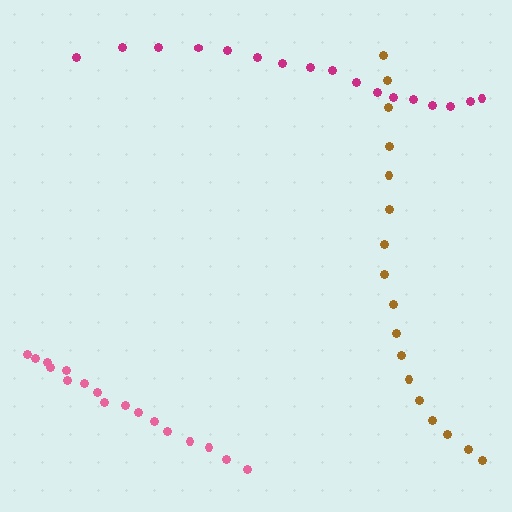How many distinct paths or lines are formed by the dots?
There are 3 distinct paths.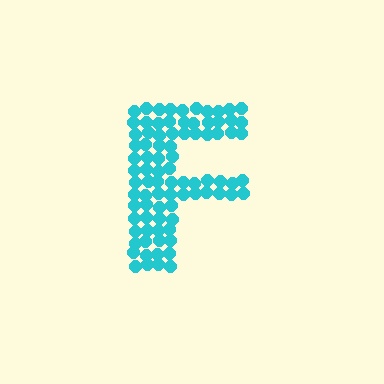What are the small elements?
The small elements are circles.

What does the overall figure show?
The overall figure shows the letter F.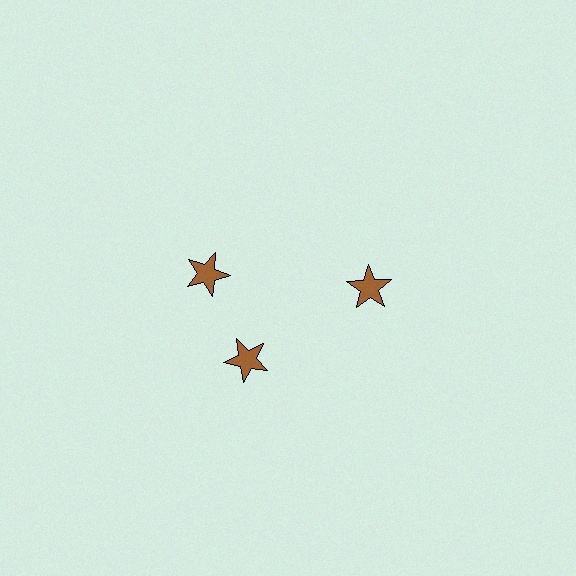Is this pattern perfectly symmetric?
No. The 3 brown stars are arranged in a ring, but one element near the 11 o'clock position is rotated out of alignment along the ring, breaking the 3-fold rotational symmetry.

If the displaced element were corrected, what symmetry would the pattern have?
It would have 3-fold rotational symmetry — the pattern would map onto itself every 120 degrees.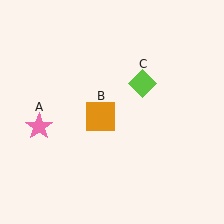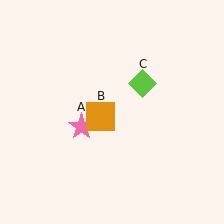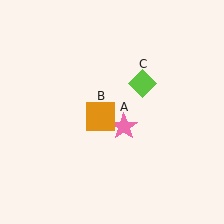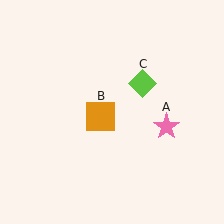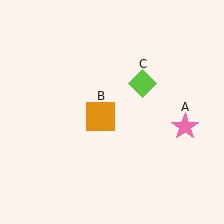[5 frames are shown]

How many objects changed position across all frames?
1 object changed position: pink star (object A).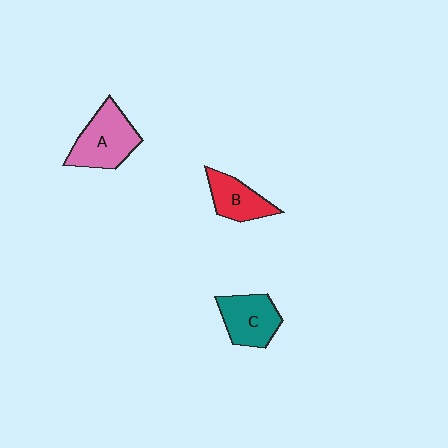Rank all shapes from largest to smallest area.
From largest to smallest: A (pink), C (teal), B (red).